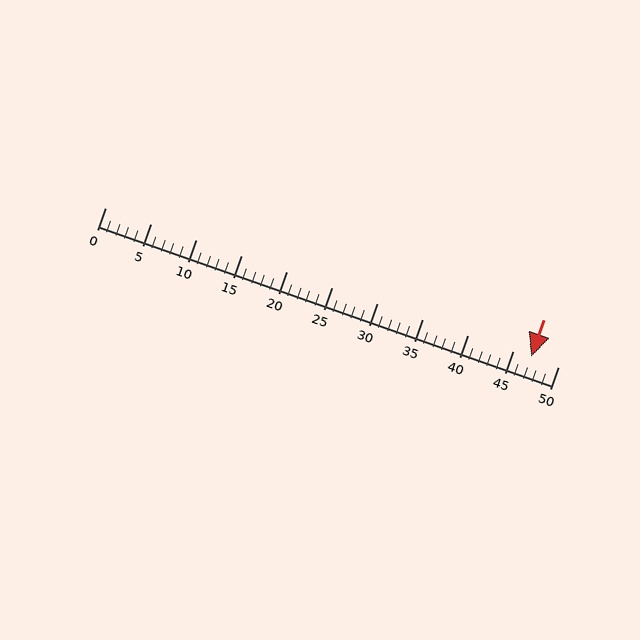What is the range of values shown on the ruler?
The ruler shows values from 0 to 50.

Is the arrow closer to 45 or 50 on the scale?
The arrow is closer to 45.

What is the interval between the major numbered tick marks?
The major tick marks are spaced 5 units apart.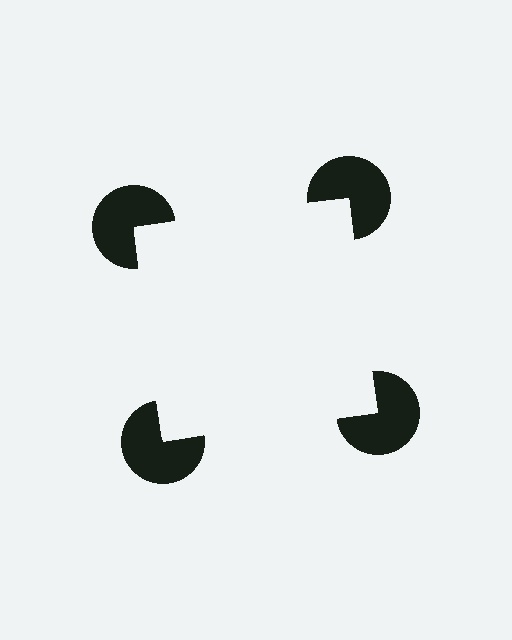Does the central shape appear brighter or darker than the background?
It typically appears slightly brighter than the background, even though no actual brightness change is drawn.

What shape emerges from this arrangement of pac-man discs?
An illusory square — its edges are inferred from the aligned wedge cuts in the pac-man discs, not physically drawn.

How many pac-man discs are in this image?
There are 4 — one at each vertex of the illusory square.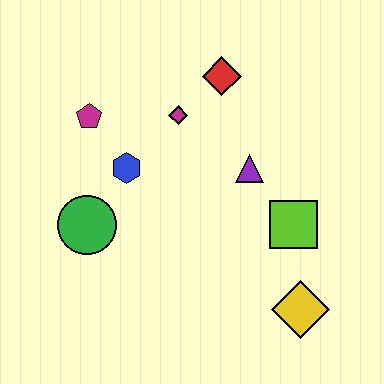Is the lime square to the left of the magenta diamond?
No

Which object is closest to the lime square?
The purple triangle is closest to the lime square.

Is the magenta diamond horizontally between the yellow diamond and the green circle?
Yes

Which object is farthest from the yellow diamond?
The magenta pentagon is farthest from the yellow diamond.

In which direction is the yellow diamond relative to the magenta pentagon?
The yellow diamond is to the right of the magenta pentagon.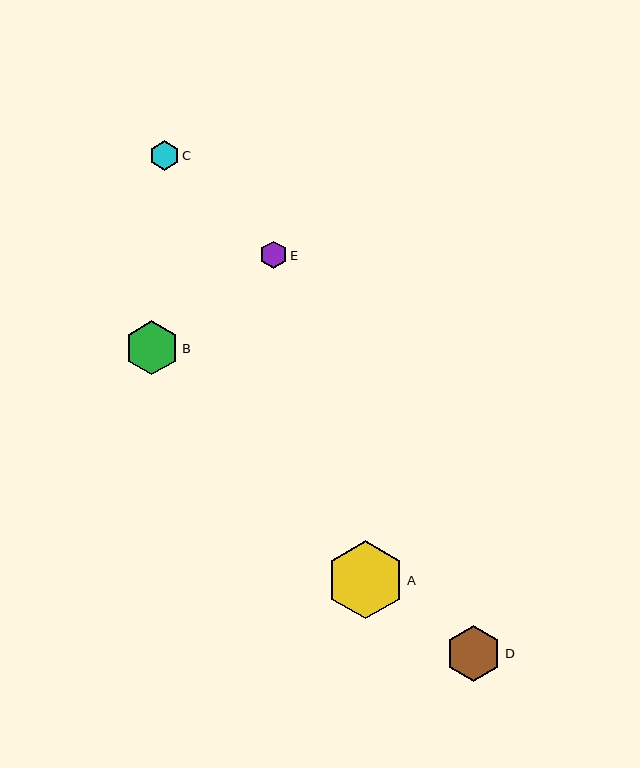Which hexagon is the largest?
Hexagon A is the largest with a size of approximately 78 pixels.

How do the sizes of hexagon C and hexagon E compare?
Hexagon C and hexagon E are approximately the same size.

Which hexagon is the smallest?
Hexagon E is the smallest with a size of approximately 27 pixels.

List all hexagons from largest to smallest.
From largest to smallest: A, D, B, C, E.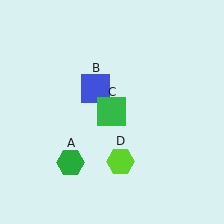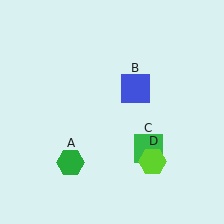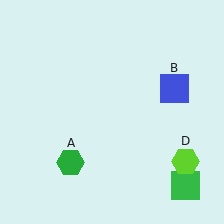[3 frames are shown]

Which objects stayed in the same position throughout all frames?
Green hexagon (object A) remained stationary.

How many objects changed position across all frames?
3 objects changed position: blue square (object B), green square (object C), lime hexagon (object D).